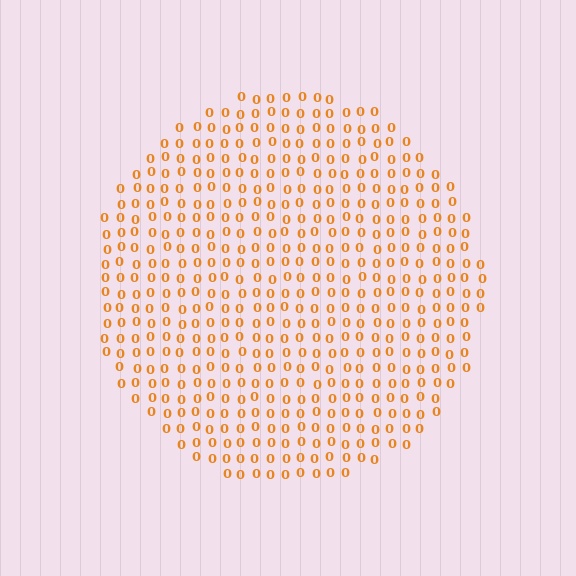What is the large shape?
The large shape is a circle.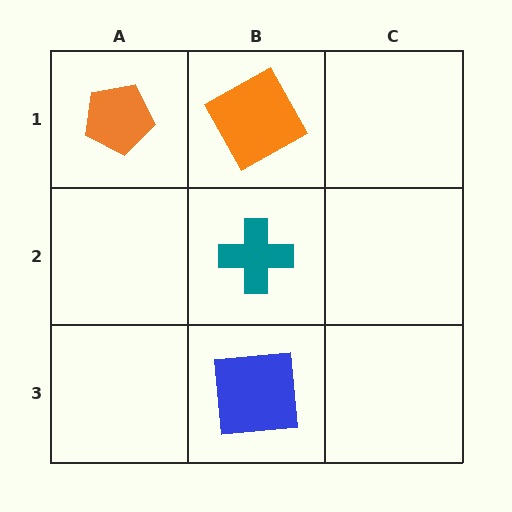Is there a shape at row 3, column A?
No, that cell is empty.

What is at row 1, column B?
An orange square.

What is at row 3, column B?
A blue square.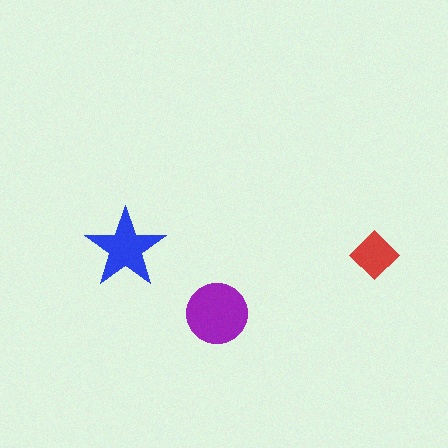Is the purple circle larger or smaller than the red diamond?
Larger.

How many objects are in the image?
There are 3 objects in the image.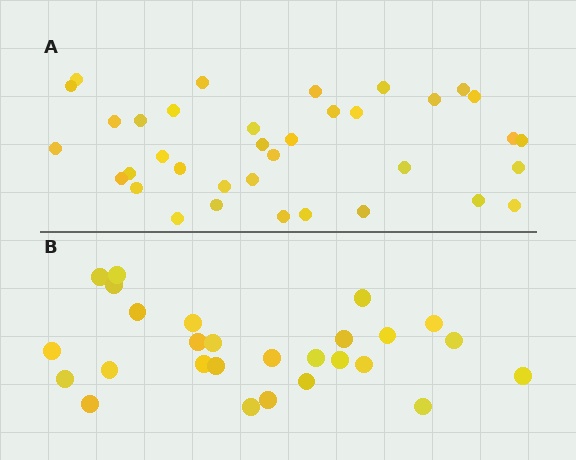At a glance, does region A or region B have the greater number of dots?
Region A (the top region) has more dots.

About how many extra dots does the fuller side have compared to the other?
Region A has roughly 8 or so more dots than region B.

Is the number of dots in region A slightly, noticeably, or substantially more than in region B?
Region A has noticeably more, but not dramatically so. The ratio is roughly 1.3 to 1.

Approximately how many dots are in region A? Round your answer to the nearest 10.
About 40 dots. (The exact count is 36, which rounds to 40.)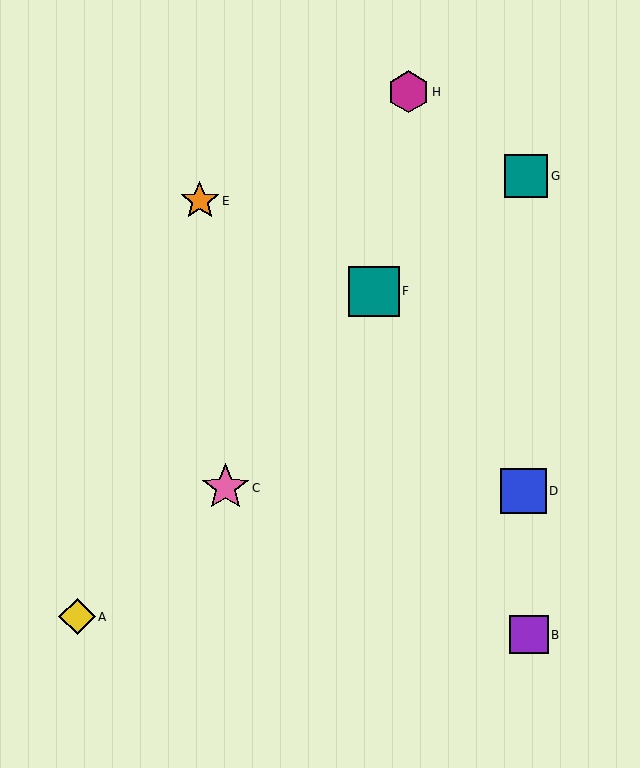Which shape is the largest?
The teal square (labeled F) is the largest.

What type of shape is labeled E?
Shape E is an orange star.